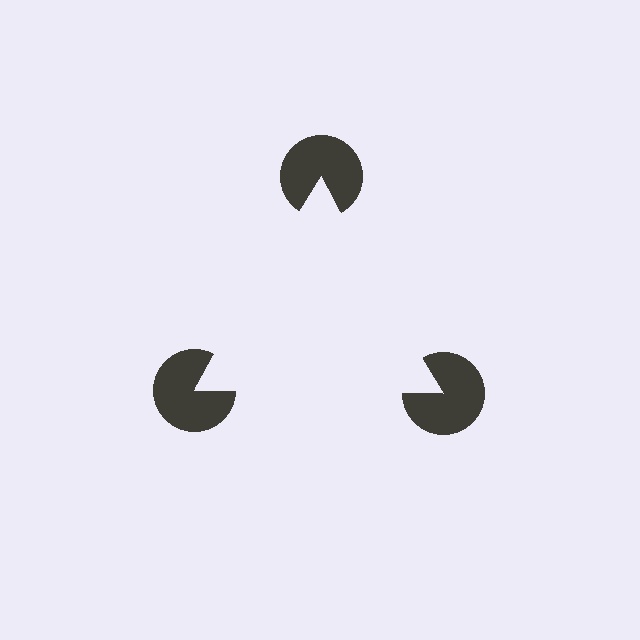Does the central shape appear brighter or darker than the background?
It typically appears slightly brighter than the background, even though no actual brightness change is drawn.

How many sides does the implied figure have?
3 sides.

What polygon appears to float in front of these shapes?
An illusory triangle — its edges are inferred from the aligned wedge cuts in the pac-man discs, not physically drawn.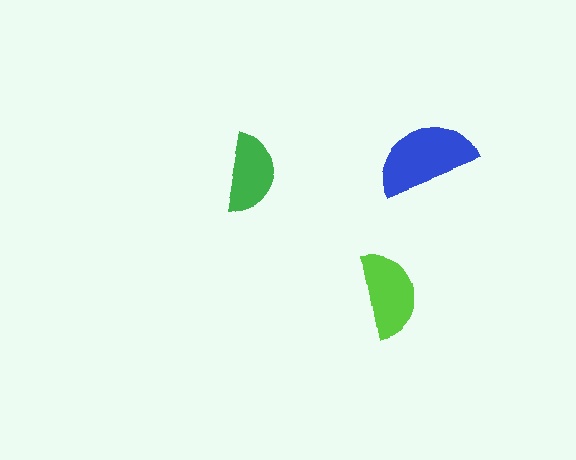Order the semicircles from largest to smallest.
the blue one, the lime one, the green one.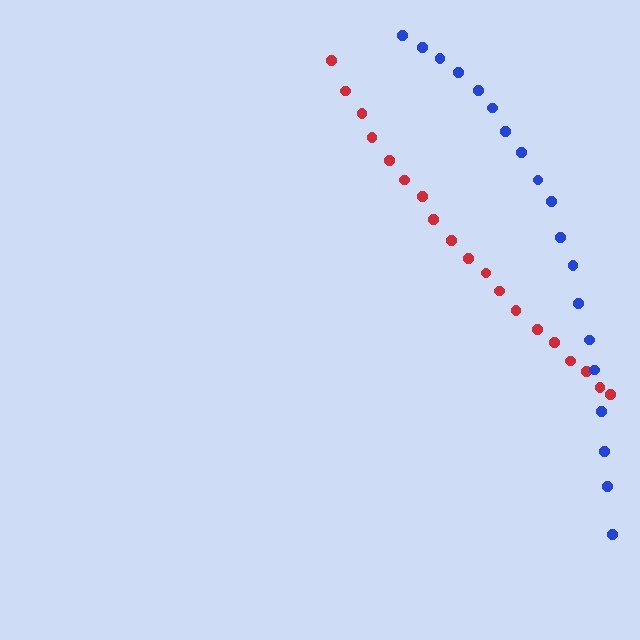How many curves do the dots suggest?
There are 2 distinct paths.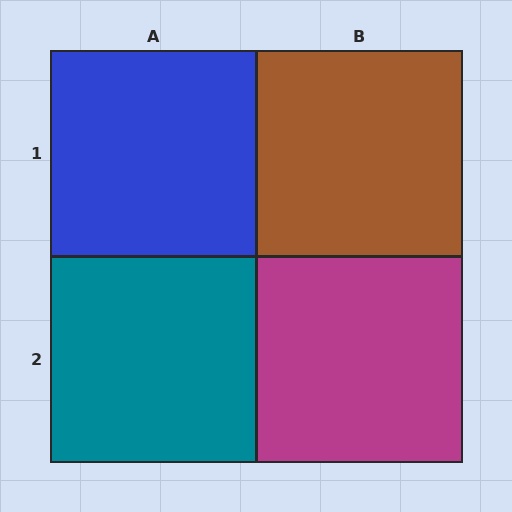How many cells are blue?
1 cell is blue.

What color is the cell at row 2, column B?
Magenta.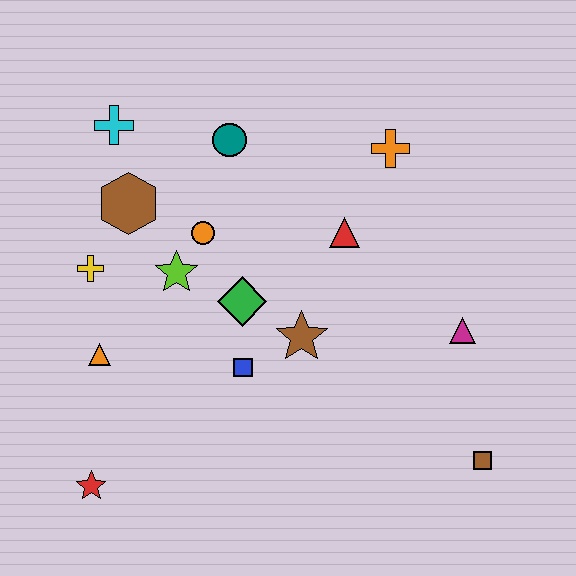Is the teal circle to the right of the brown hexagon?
Yes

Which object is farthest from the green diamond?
The brown square is farthest from the green diamond.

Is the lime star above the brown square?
Yes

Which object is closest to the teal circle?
The orange circle is closest to the teal circle.